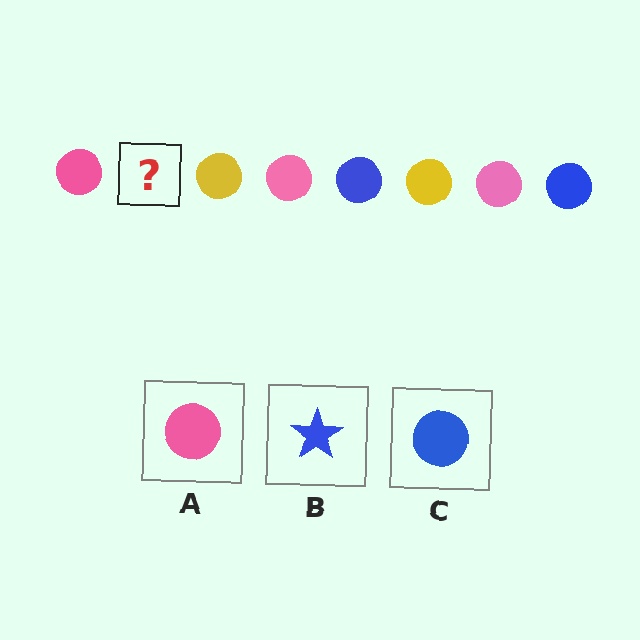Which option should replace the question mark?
Option C.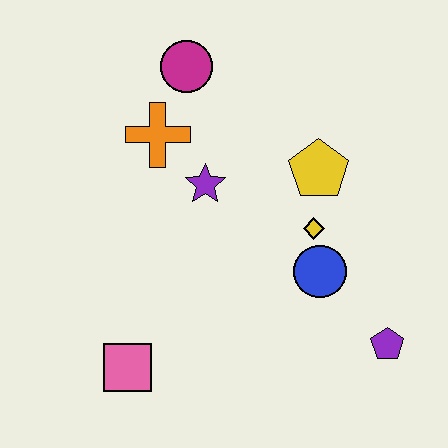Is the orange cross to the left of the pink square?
No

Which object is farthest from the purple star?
The purple pentagon is farthest from the purple star.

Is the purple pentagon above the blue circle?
No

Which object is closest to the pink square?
The purple star is closest to the pink square.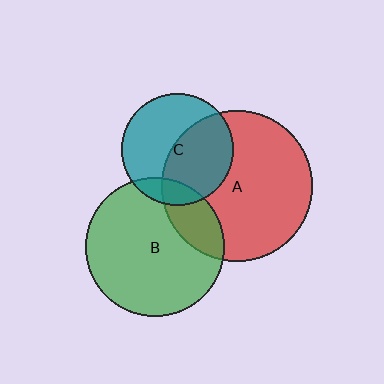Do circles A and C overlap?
Yes.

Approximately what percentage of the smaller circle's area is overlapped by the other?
Approximately 50%.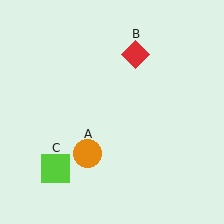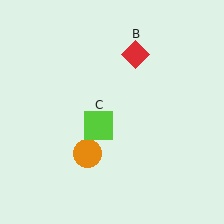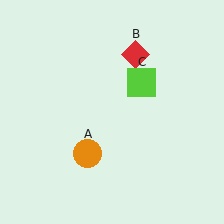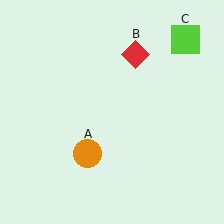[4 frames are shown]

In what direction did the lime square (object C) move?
The lime square (object C) moved up and to the right.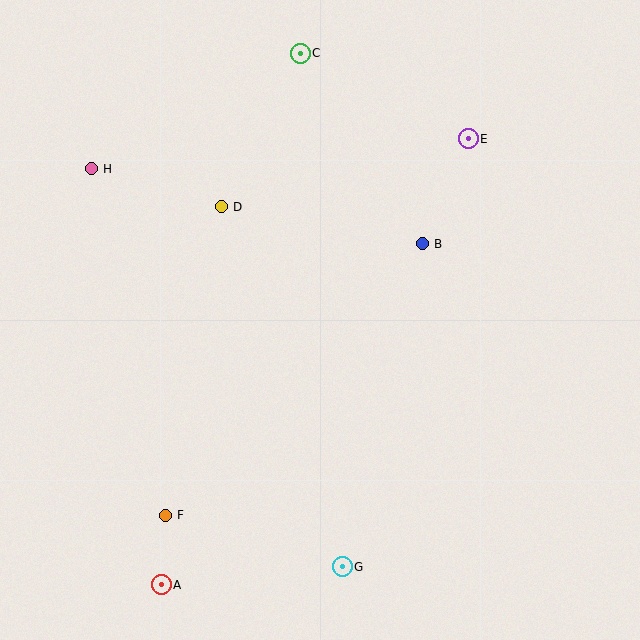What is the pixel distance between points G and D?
The distance between G and D is 380 pixels.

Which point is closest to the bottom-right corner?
Point G is closest to the bottom-right corner.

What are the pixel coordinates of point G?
Point G is at (342, 567).